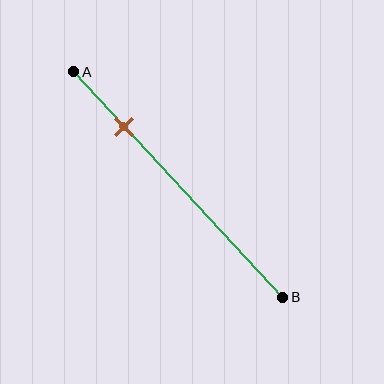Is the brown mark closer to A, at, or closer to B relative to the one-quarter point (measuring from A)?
The brown mark is approximately at the one-quarter point of segment AB.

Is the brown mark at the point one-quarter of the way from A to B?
Yes, the mark is approximately at the one-quarter point.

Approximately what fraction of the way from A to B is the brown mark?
The brown mark is approximately 25% of the way from A to B.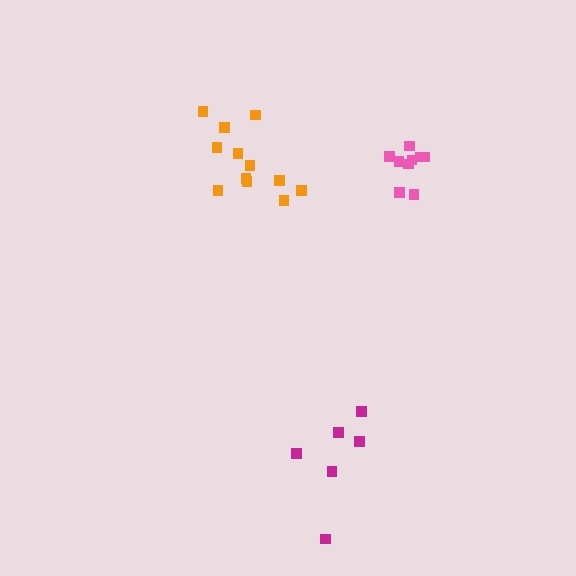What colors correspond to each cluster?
The clusters are colored: magenta, orange, pink.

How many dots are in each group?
Group 1: 6 dots, Group 2: 12 dots, Group 3: 9 dots (27 total).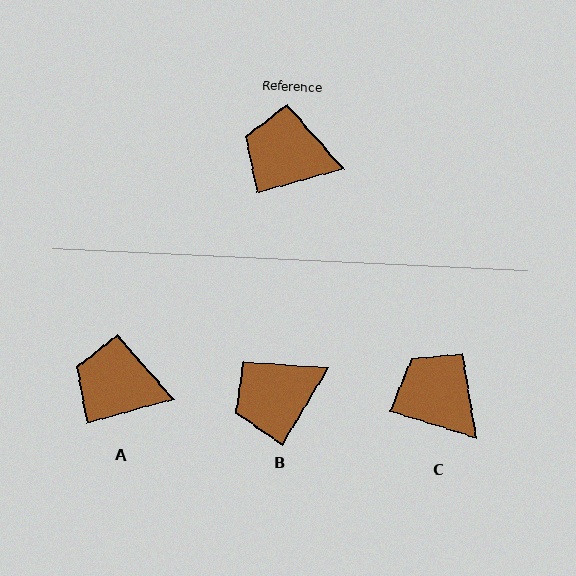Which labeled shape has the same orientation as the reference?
A.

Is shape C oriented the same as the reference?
No, it is off by about 32 degrees.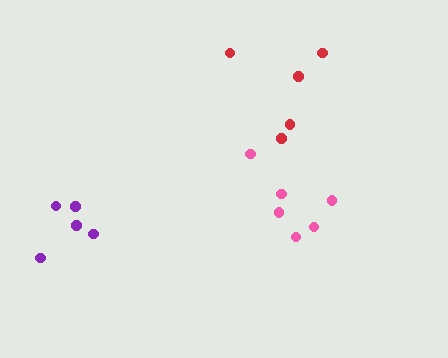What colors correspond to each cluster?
The clusters are colored: red, purple, pink.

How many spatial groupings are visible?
There are 3 spatial groupings.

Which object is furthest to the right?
The pink cluster is rightmost.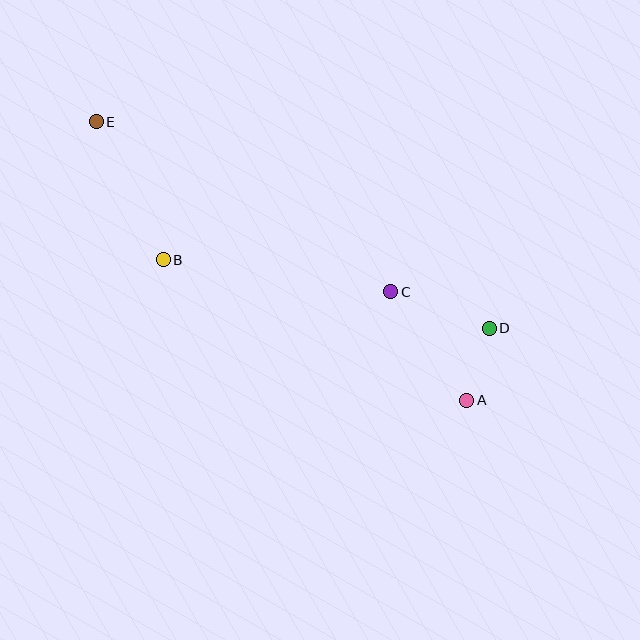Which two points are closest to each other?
Points A and D are closest to each other.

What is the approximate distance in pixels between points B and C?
The distance between B and C is approximately 230 pixels.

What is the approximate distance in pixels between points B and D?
The distance between B and D is approximately 333 pixels.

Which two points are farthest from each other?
Points A and E are farthest from each other.